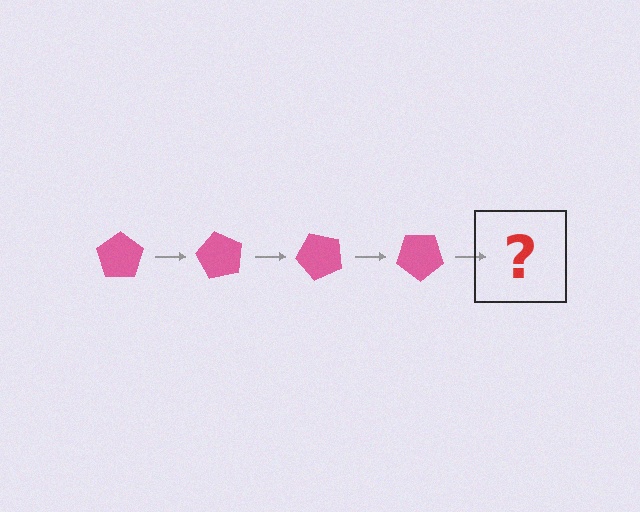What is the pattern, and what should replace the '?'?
The pattern is that the pentagon rotates 60 degrees each step. The '?' should be a pink pentagon rotated 240 degrees.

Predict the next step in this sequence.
The next step is a pink pentagon rotated 240 degrees.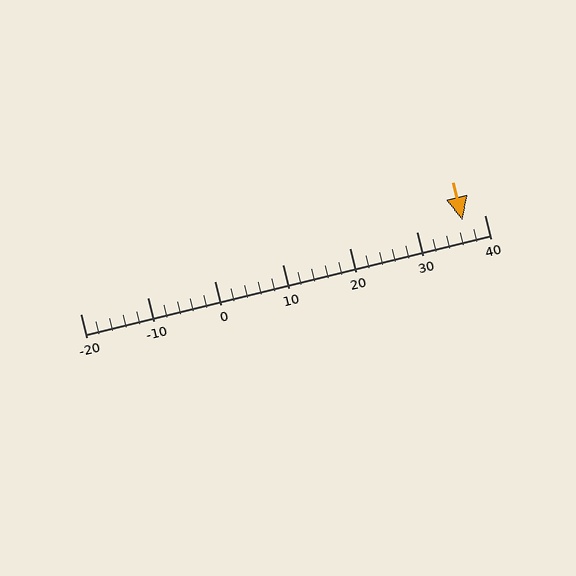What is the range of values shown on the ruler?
The ruler shows values from -20 to 40.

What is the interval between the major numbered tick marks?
The major tick marks are spaced 10 units apart.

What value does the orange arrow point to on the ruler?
The orange arrow points to approximately 37.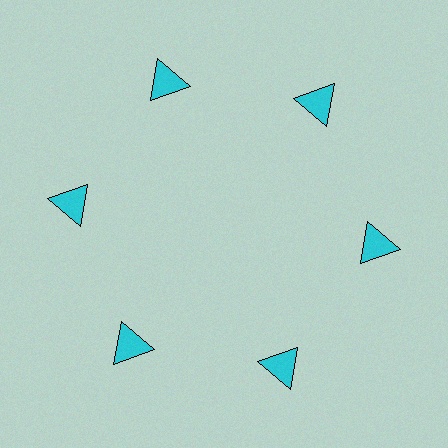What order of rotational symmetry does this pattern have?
This pattern has 6-fold rotational symmetry.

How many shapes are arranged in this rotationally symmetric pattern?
There are 6 shapes, arranged in 6 groups of 1.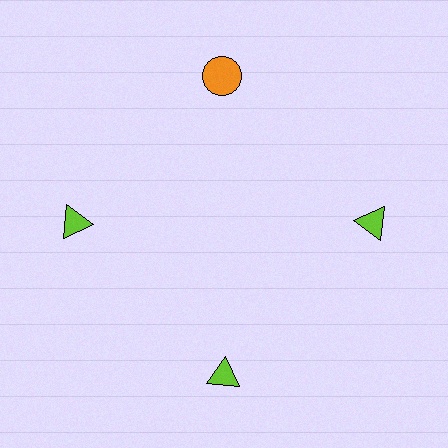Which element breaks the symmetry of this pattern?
The orange circle at roughly the 12 o'clock position breaks the symmetry. All other shapes are lime triangles.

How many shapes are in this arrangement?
There are 4 shapes arranged in a ring pattern.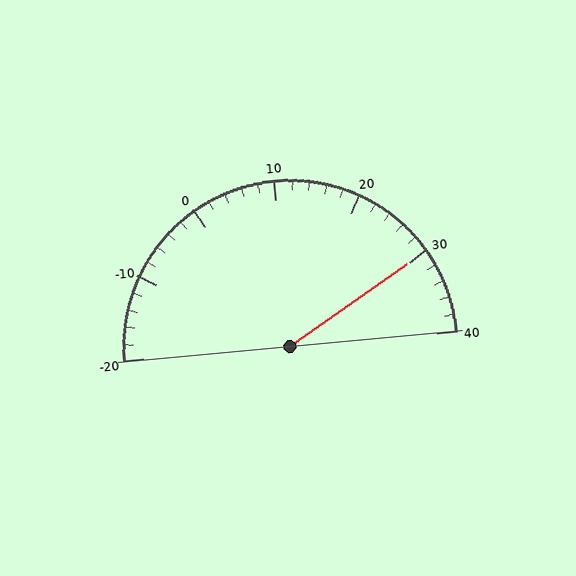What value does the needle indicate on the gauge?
The needle indicates approximately 30.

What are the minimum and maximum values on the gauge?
The gauge ranges from -20 to 40.